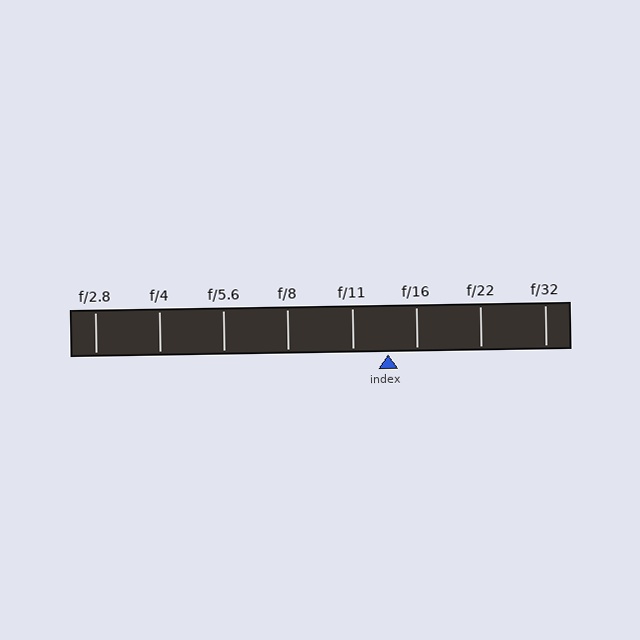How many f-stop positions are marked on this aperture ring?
There are 8 f-stop positions marked.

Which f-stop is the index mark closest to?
The index mark is closest to f/16.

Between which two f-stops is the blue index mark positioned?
The index mark is between f/11 and f/16.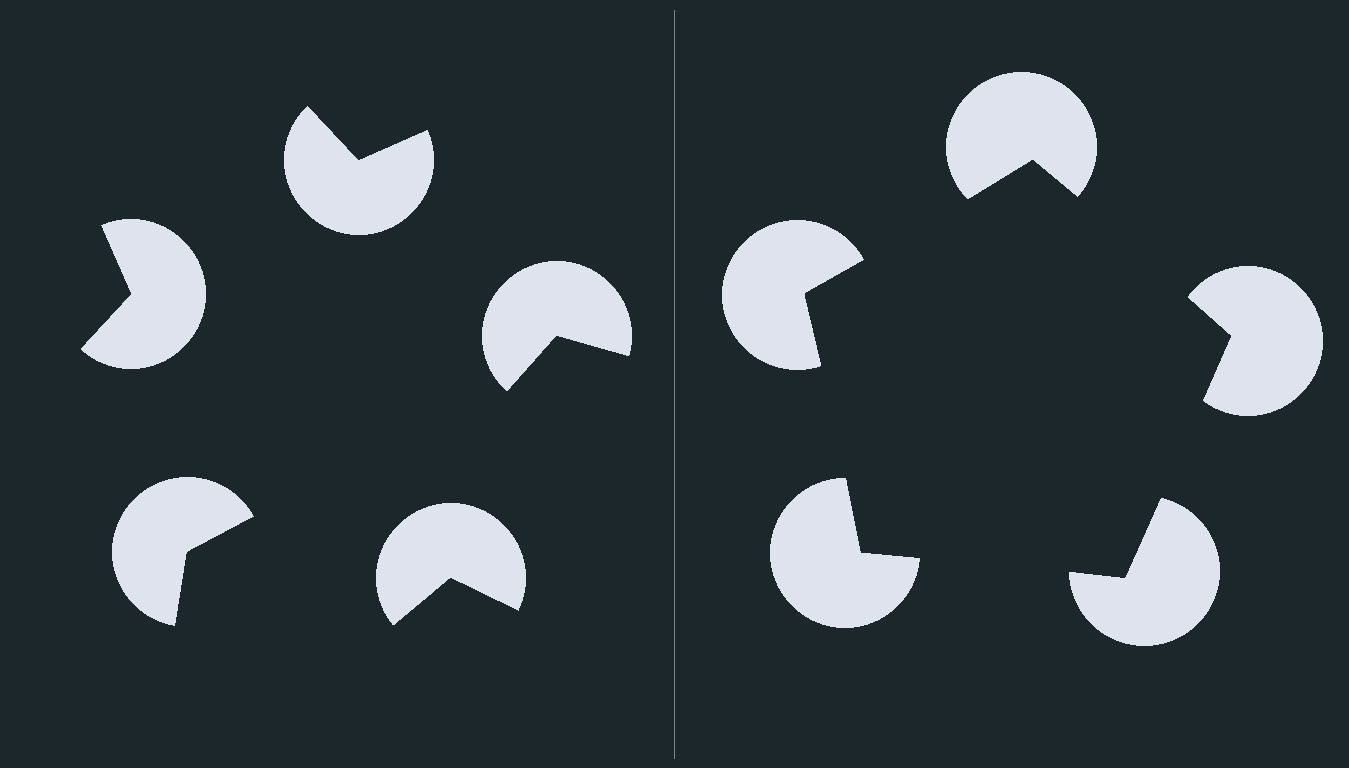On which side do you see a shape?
An illusory pentagon appears on the right side. On the left side the wedge cuts are rotated, so no coherent shape forms.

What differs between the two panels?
The pac-man discs are positioned identically on both sides; only the wedge orientations differ. On the right they align to a pentagon; on the left they are misaligned.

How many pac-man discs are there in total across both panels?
10 — 5 on each side.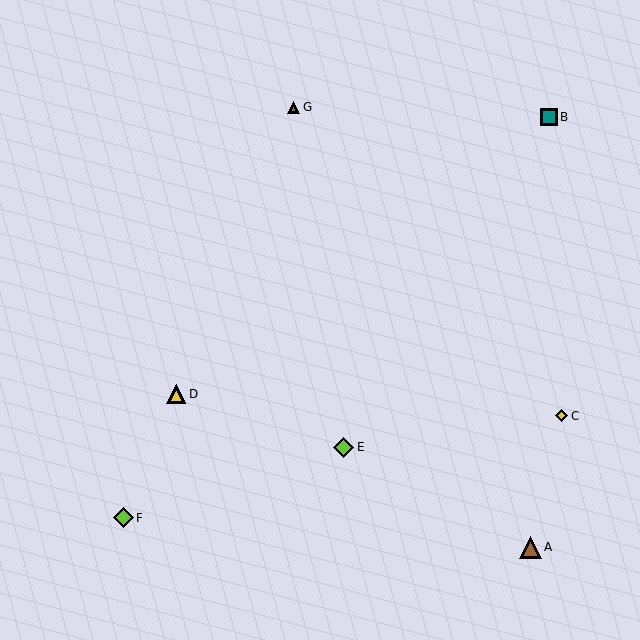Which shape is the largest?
The brown triangle (labeled A) is the largest.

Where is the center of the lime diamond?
The center of the lime diamond is at (344, 447).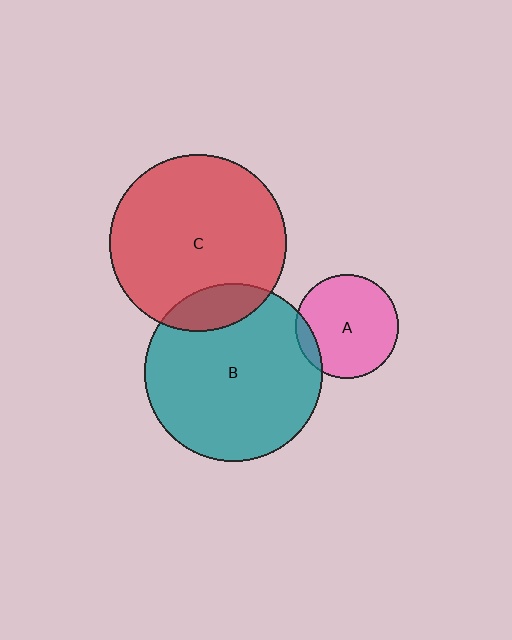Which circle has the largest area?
Circle B (teal).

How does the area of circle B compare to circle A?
Approximately 3.0 times.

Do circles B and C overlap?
Yes.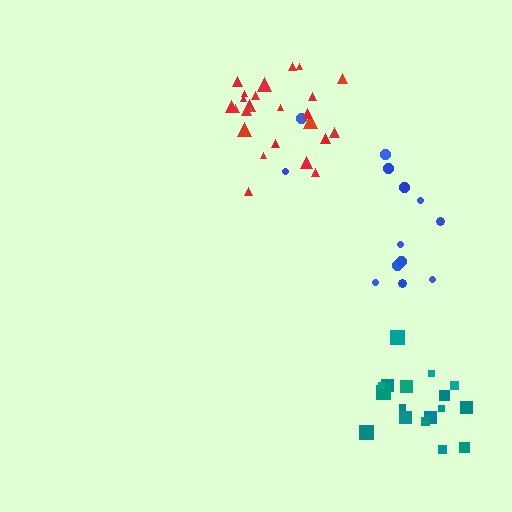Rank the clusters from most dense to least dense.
red, teal, blue.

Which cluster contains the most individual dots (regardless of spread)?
Red (25).